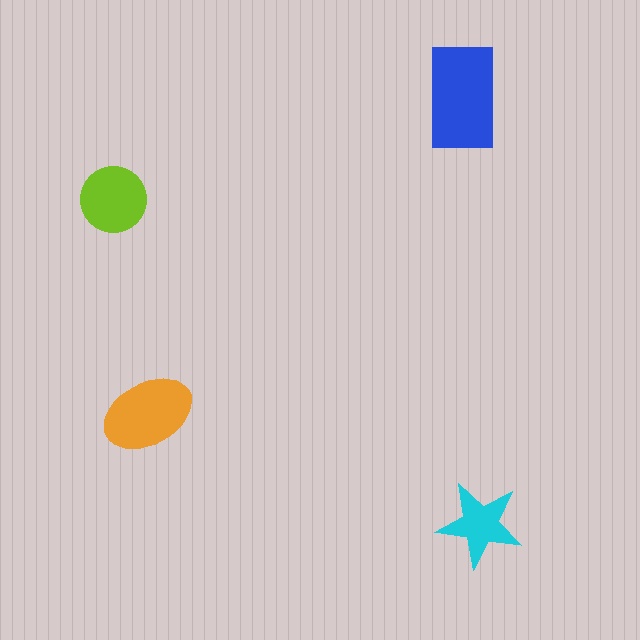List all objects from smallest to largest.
The cyan star, the lime circle, the orange ellipse, the blue rectangle.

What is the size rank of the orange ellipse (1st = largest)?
2nd.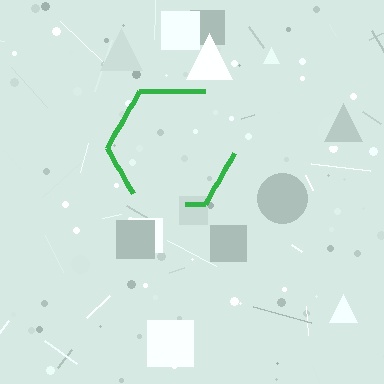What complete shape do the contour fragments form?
The contour fragments form a hexagon.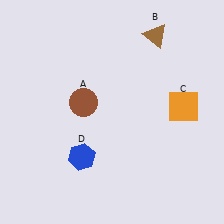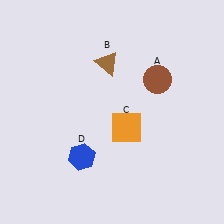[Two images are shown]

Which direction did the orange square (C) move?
The orange square (C) moved left.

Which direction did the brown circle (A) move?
The brown circle (A) moved right.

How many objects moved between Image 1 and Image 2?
3 objects moved between the two images.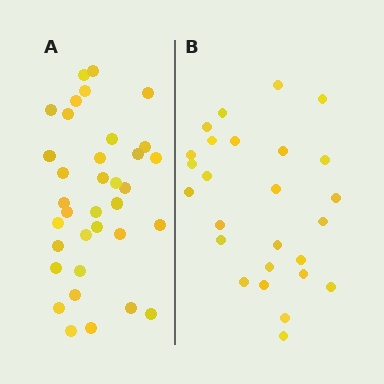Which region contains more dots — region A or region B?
Region A (the left region) has more dots.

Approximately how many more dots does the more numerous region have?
Region A has roughly 8 or so more dots than region B.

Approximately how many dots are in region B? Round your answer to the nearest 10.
About 30 dots. (The exact count is 26, which rounds to 30.)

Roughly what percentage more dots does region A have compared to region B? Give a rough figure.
About 35% more.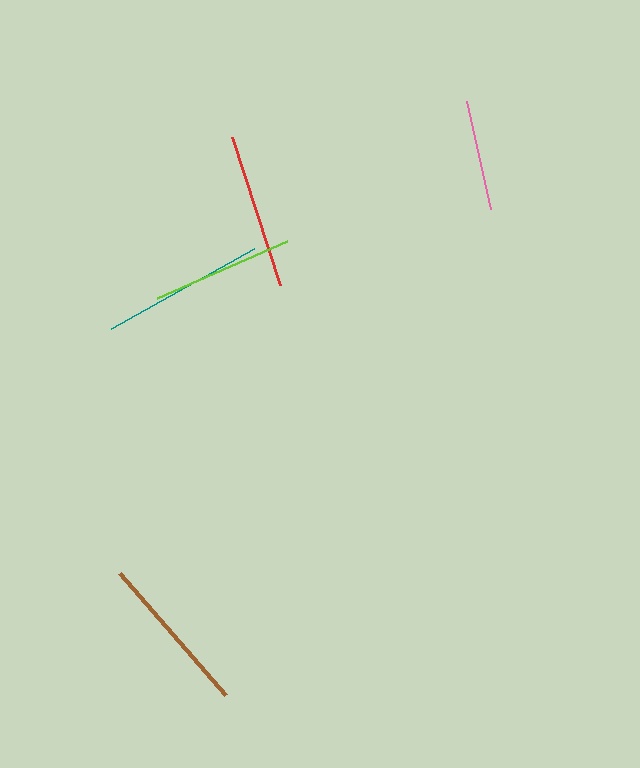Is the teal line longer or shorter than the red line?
The teal line is longer than the red line.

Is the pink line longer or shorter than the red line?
The red line is longer than the pink line.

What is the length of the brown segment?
The brown segment is approximately 161 pixels long.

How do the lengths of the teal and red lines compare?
The teal and red lines are approximately the same length.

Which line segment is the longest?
The teal line is the longest at approximately 163 pixels.